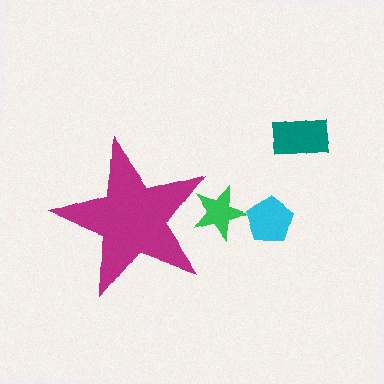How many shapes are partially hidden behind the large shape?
1 shape is partially hidden.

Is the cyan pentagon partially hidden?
No, the cyan pentagon is fully visible.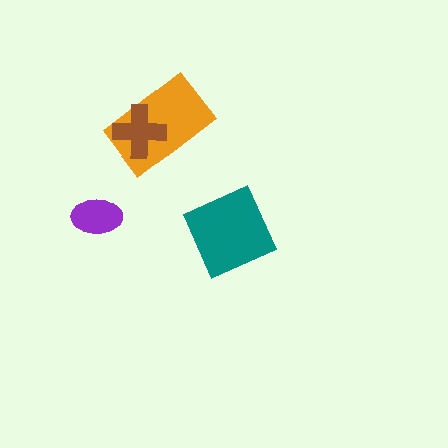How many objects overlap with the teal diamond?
0 objects overlap with the teal diamond.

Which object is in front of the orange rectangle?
The brown cross is in front of the orange rectangle.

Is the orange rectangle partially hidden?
Yes, it is partially covered by another shape.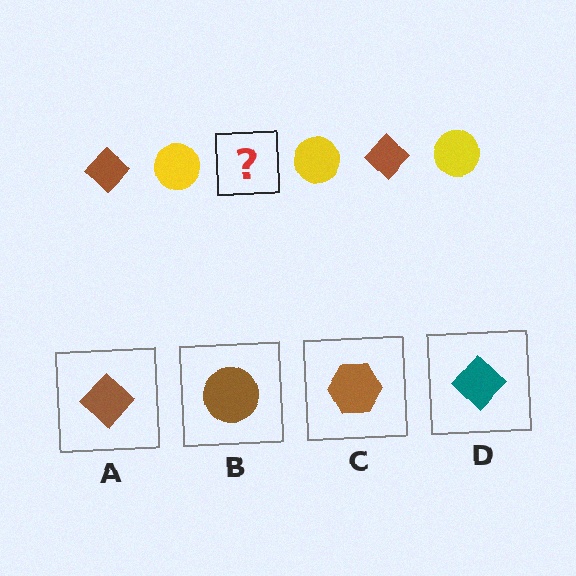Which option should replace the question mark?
Option A.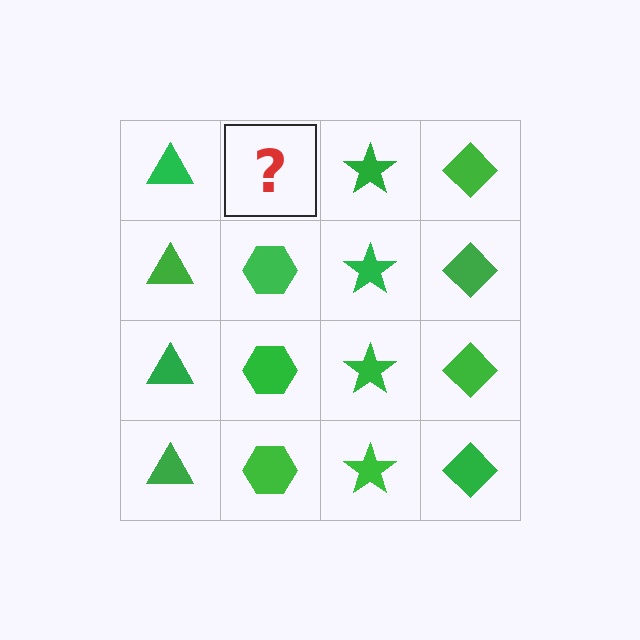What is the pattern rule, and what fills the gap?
The rule is that each column has a consistent shape. The gap should be filled with a green hexagon.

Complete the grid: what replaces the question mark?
The question mark should be replaced with a green hexagon.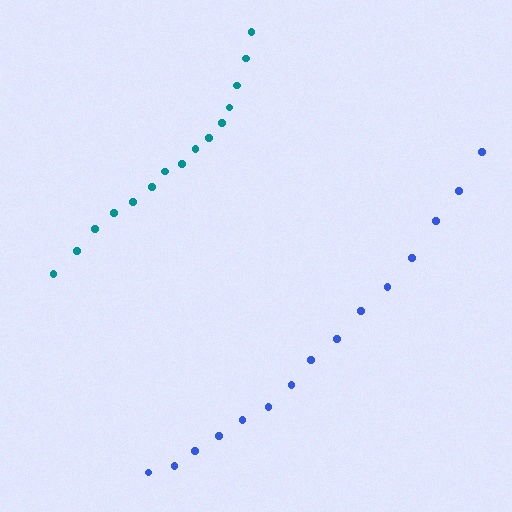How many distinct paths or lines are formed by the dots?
There are 2 distinct paths.